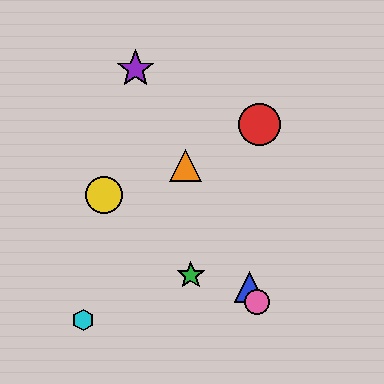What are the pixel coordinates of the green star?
The green star is at (191, 275).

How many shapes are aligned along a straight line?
4 shapes (the blue triangle, the purple star, the orange triangle, the pink circle) are aligned along a straight line.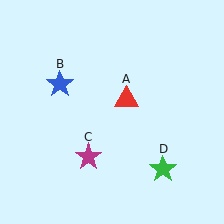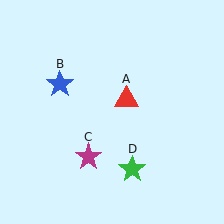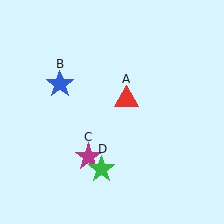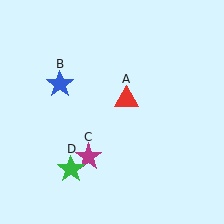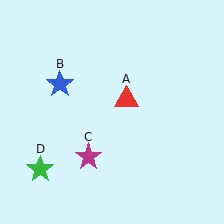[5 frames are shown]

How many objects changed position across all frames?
1 object changed position: green star (object D).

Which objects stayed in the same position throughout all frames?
Red triangle (object A) and blue star (object B) and magenta star (object C) remained stationary.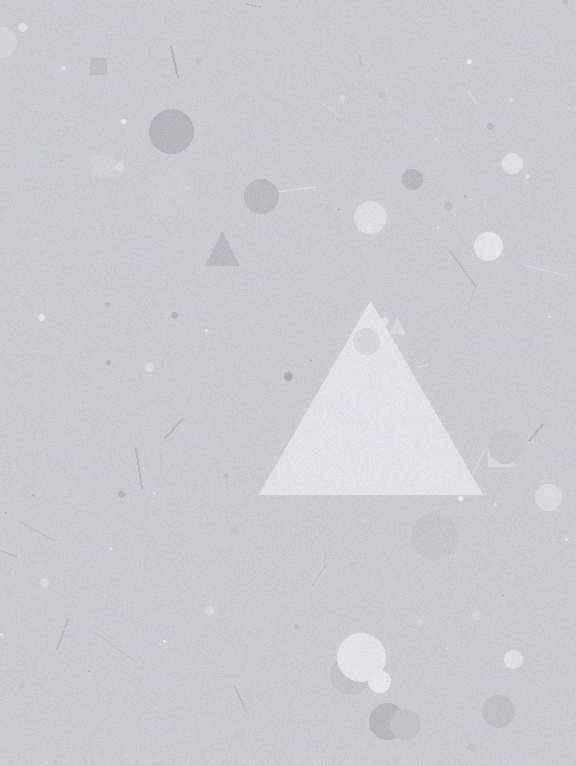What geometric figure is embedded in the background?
A triangle is embedded in the background.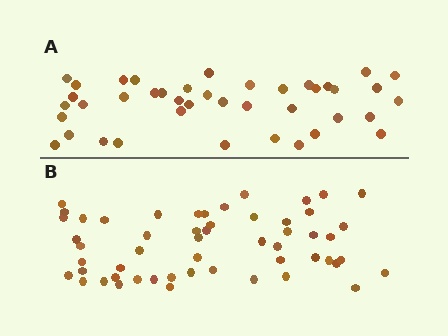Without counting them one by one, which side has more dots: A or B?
Region B (the bottom region) has more dots.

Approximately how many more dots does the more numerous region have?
Region B has approximately 15 more dots than region A.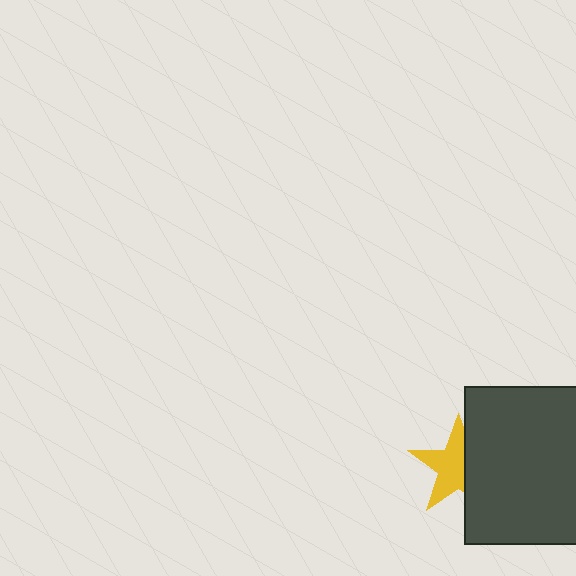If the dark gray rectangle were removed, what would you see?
You would see the complete yellow star.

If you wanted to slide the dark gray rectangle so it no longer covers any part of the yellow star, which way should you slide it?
Slide it right — that is the most direct way to separate the two shapes.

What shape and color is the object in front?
The object in front is a dark gray rectangle.